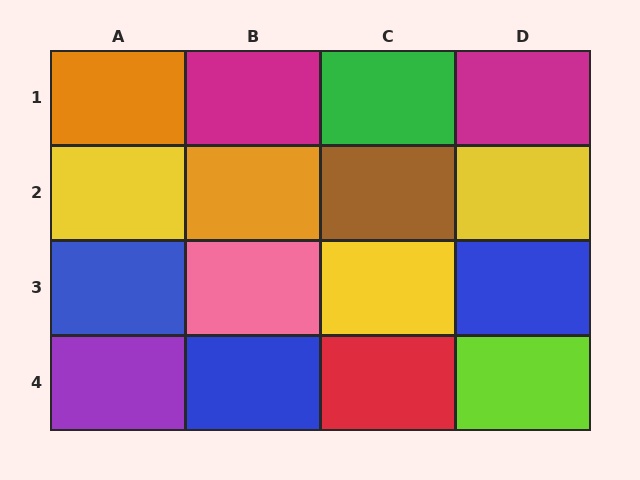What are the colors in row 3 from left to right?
Blue, pink, yellow, blue.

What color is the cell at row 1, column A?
Orange.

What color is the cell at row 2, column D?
Yellow.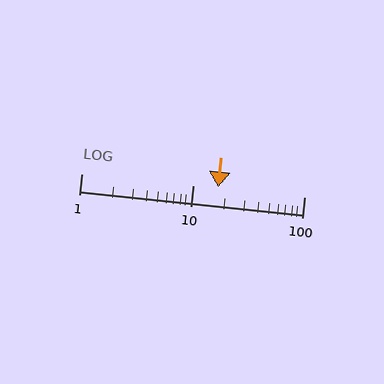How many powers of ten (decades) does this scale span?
The scale spans 2 decades, from 1 to 100.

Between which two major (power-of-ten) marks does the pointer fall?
The pointer is between 10 and 100.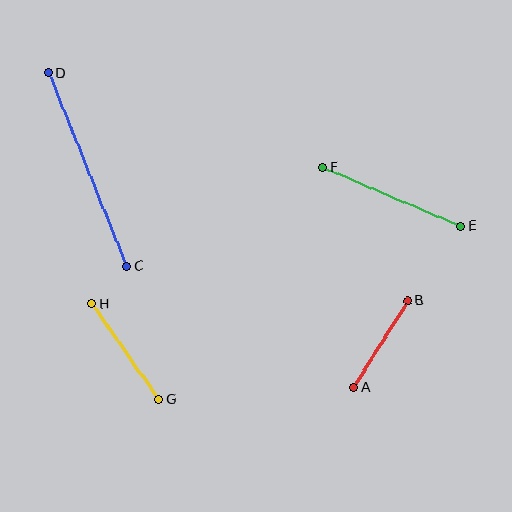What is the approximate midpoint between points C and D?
The midpoint is at approximately (88, 170) pixels.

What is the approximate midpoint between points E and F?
The midpoint is at approximately (392, 197) pixels.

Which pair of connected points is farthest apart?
Points C and D are farthest apart.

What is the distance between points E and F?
The distance is approximately 150 pixels.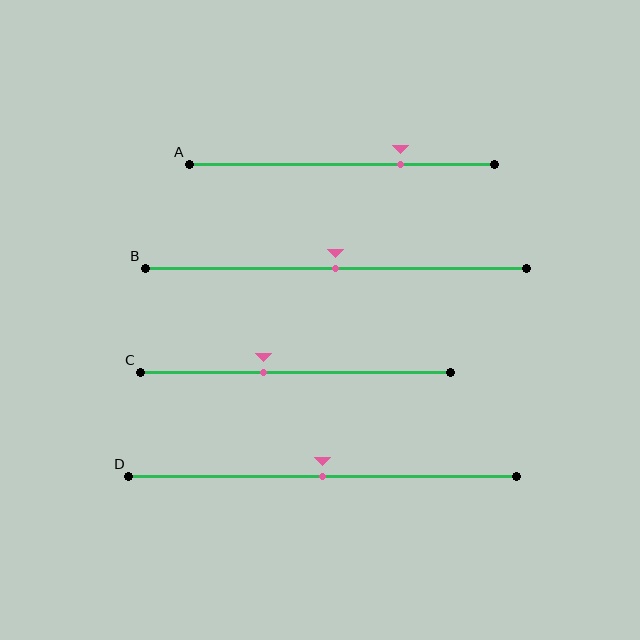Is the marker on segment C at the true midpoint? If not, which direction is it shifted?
No, the marker on segment C is shifted to the left by about 10% of the segment length.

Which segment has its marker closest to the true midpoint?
Segment B has its marker closest to the true midpoint.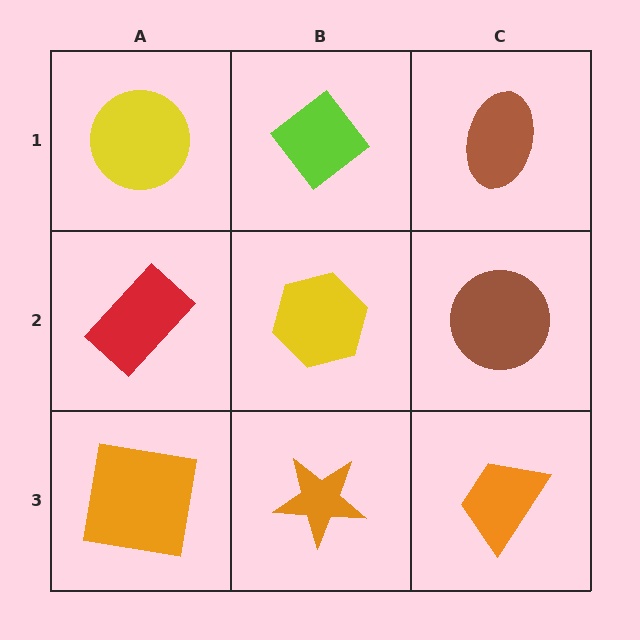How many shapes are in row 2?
3 shapes.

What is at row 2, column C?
A brown circle.